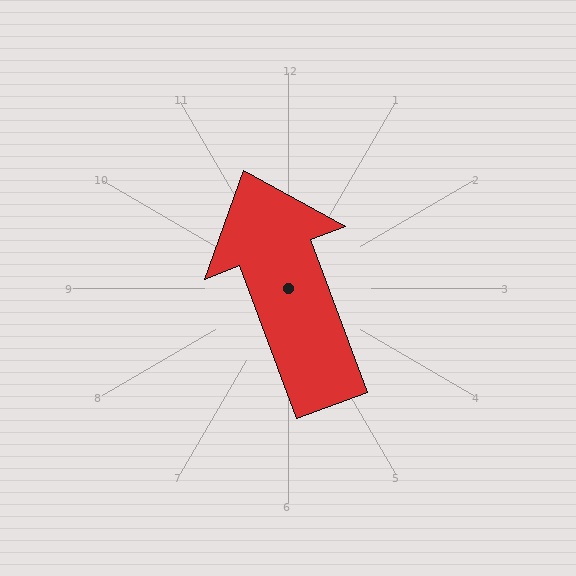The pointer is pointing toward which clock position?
Roughly 11 o'clock.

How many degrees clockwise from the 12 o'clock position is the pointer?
Approximately 339 degrees.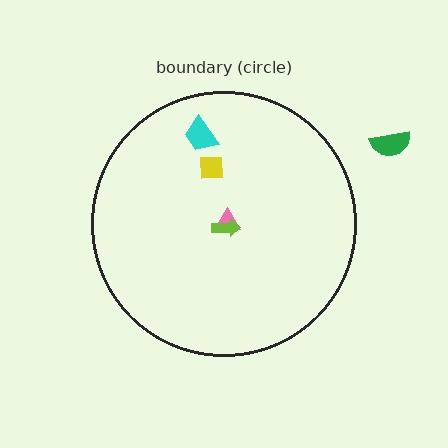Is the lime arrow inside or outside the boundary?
Inside.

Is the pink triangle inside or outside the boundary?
Inside.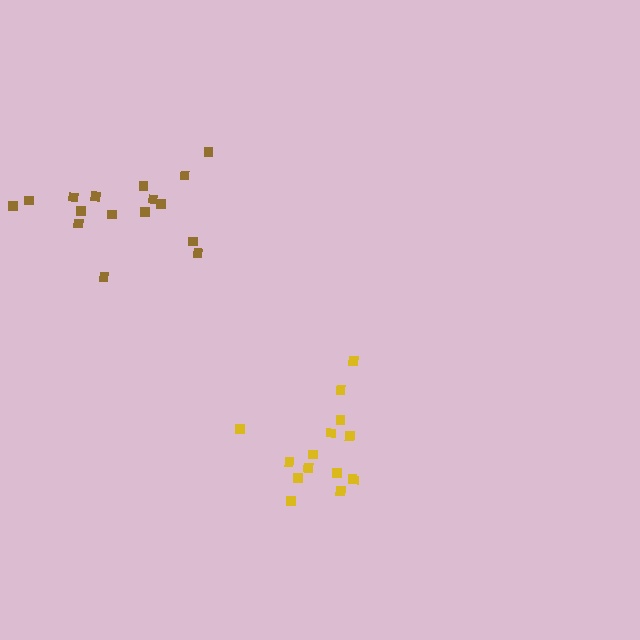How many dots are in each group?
Group 1: 15 dots, Group 2: 16 dots (31 total).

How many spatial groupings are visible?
There are 2 spatial groupings.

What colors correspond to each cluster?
The clusters are colored: yellow, brown.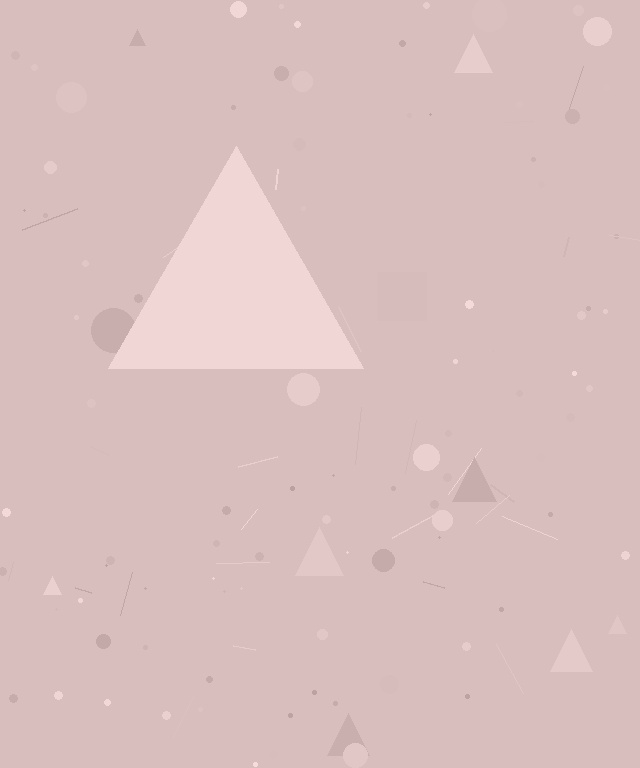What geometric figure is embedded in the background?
A triangle is embedded in the background.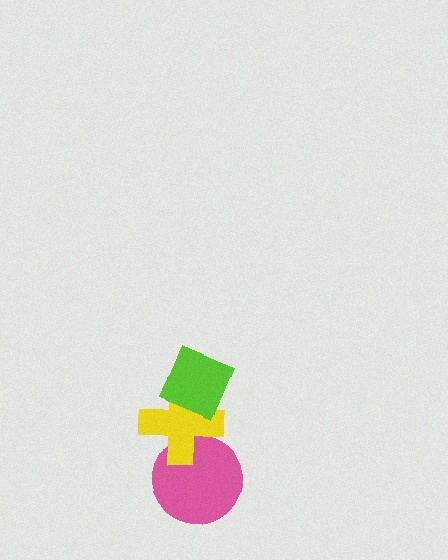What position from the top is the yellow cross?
The yellow cross is 2nd from the top.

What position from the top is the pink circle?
The pink circle is 3rd from the top.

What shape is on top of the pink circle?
The yellow cross is on top of the pink circle.